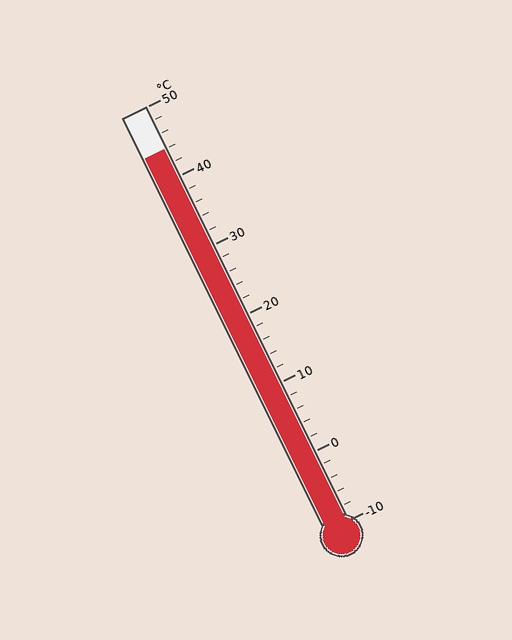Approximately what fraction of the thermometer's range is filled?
The thermometer is filled to approximately 90% of its range.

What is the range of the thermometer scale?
The thermometer scale ranges from -10°C to 50°C.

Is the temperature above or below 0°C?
The temperature is above 0°C.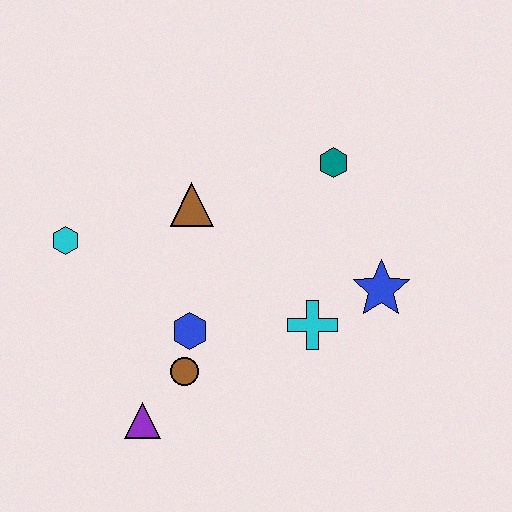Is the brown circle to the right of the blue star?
No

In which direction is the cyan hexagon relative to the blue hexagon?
The cyan hexagon is to the left of the blue hexagon.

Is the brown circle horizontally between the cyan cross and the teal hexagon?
No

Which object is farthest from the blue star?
The cyan hexagon is farthest from the blue star.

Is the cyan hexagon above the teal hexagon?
No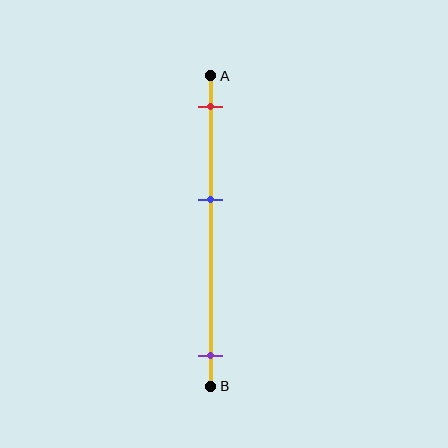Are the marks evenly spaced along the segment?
No, the marks are not evenly spaced.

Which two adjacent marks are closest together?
The red and blue marks are the closest adjacent pair.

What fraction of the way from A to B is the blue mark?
The blue mark is approximately 40% (0.4) of the way from A to B.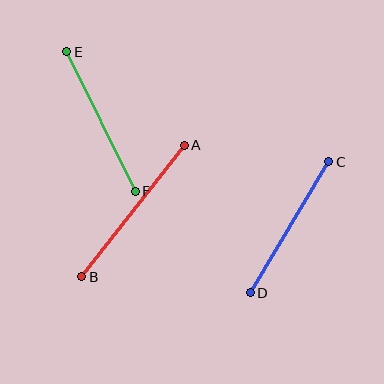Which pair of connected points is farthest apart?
Points A and B are farthest apart.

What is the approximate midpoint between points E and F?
The midpoint is at approximately (101, 122) pixels.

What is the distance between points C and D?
The distance is approximately 153 pixels.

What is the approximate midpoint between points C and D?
The midpoint is at approximately (290, 227) pixels.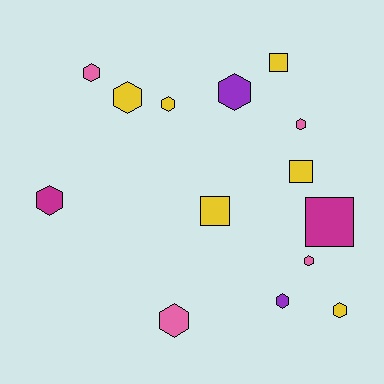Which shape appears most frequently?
Hexagon, with 10 objects.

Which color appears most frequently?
Yellow, with 6 objects.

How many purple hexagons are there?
There are 2 purple hexagons.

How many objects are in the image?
There are 14 objects.